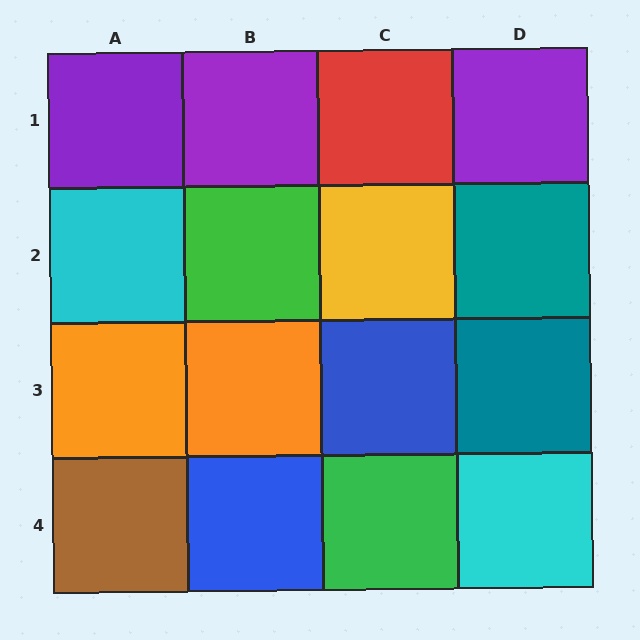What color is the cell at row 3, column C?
Blue.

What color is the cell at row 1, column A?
Purple.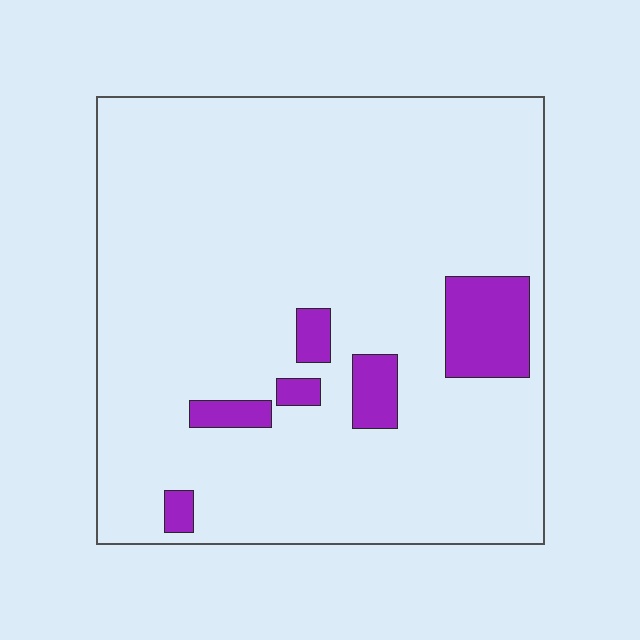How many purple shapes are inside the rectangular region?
6.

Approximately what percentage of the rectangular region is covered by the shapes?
Approximately 10%.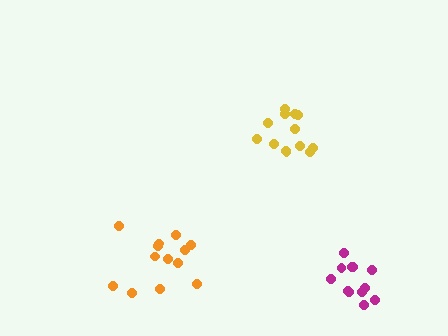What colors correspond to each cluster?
The clusters are colored: magenta, yellow, orange.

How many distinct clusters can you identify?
There are 3 distinct clusters.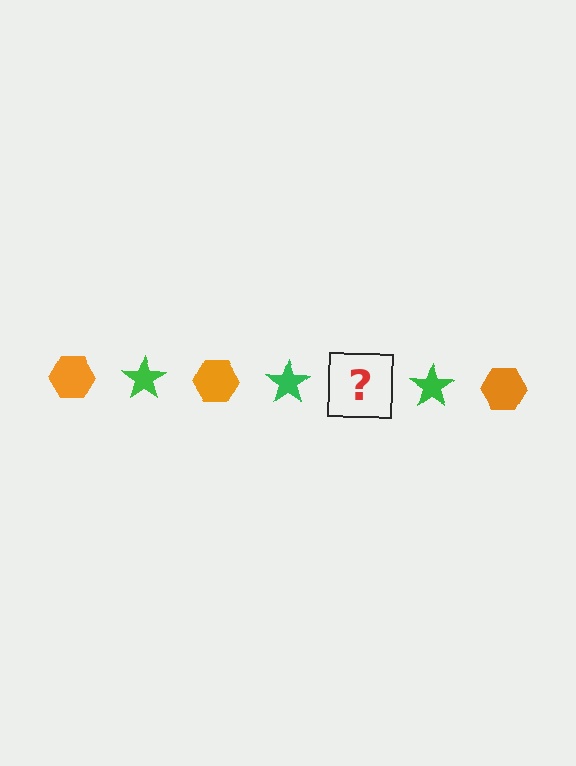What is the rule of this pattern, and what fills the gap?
The rule is that the pattern alternates between orange hexagon and green star. The gap should be filled with an orange hexagon.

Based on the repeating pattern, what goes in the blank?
The blank should be an orange hexagon.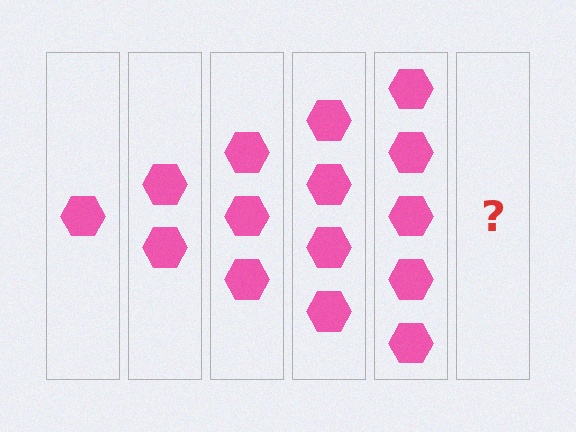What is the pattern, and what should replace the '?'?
The pattern is that each step adds one more hexagon. The '?' should be 6 hexagons.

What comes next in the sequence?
The next element should be 6 hexagons.